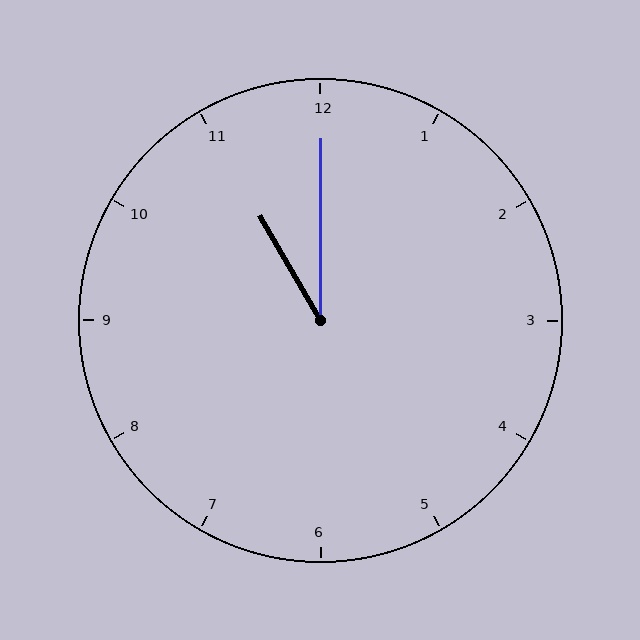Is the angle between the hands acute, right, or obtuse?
It is acute.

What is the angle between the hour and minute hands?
Approximately 30 degrees.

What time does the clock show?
11:00.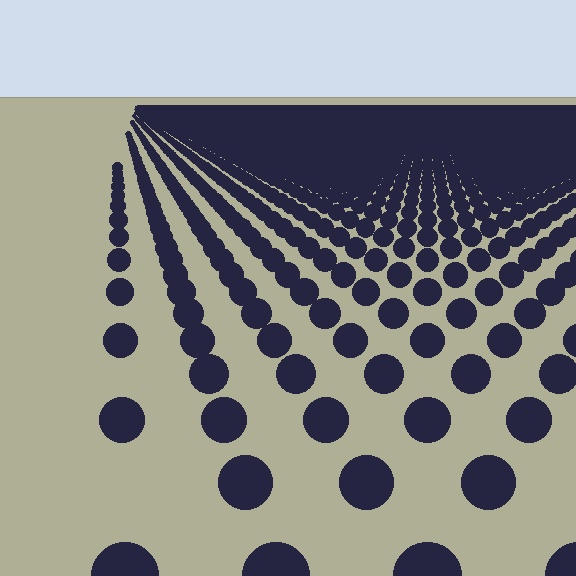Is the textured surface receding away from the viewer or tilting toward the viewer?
The surface is receding away from the viewer. Texture elements get smaller and denser toward the top.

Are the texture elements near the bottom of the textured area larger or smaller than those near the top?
Larger. Near the bottom, elements are closer to the viewer and appear at a bigger on-screen size.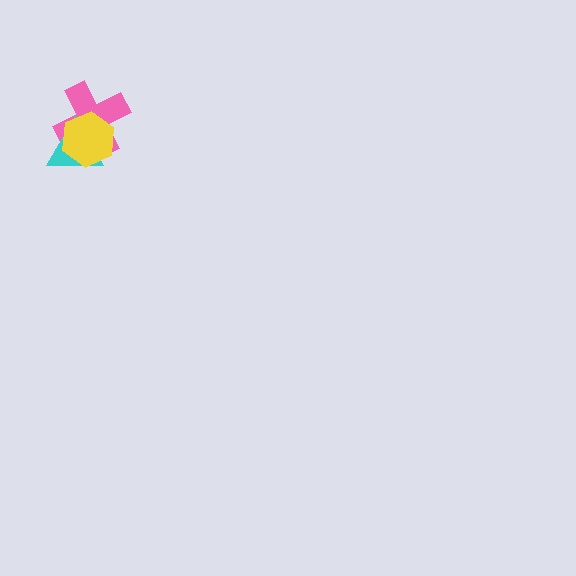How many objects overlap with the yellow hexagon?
2 objects overlap with the yellow hexagon.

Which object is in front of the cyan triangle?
The yellow hexagon is in front of the cyan triangle.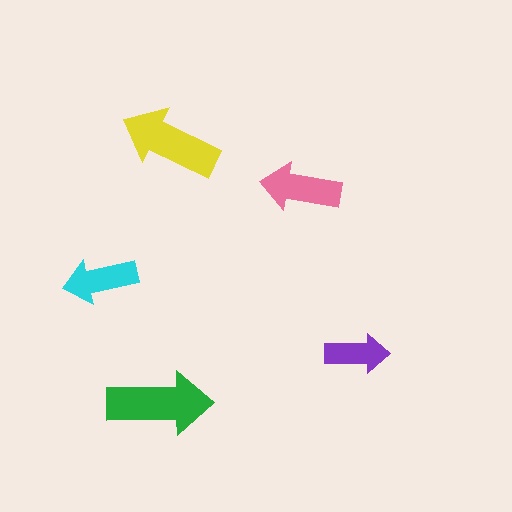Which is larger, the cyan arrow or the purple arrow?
The cyan one.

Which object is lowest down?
The green arrow is bottommost.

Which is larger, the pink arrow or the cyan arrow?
The pink one.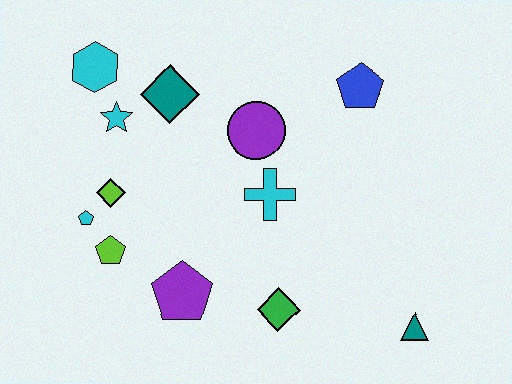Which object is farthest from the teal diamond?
The teal triangle is farthest from the teal diamond.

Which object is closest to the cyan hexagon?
The cyan star is closest to the cyan hexagon.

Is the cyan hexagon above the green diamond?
Yes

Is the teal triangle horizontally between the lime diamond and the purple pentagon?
No